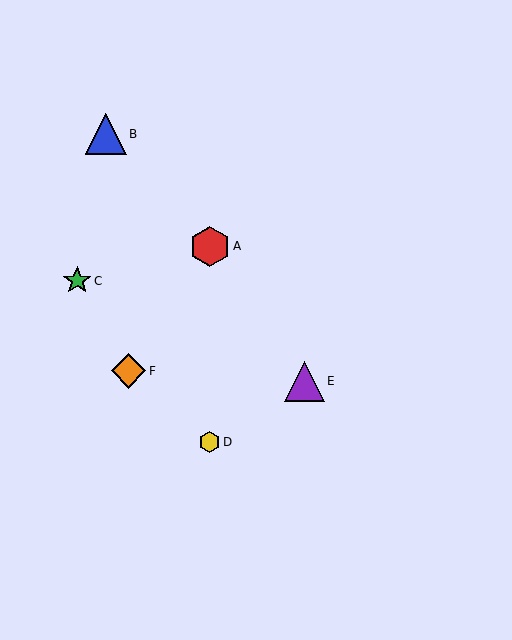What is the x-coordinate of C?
Object C is at x≈77.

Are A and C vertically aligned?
No, A is at x≈210 and C is at x≈77.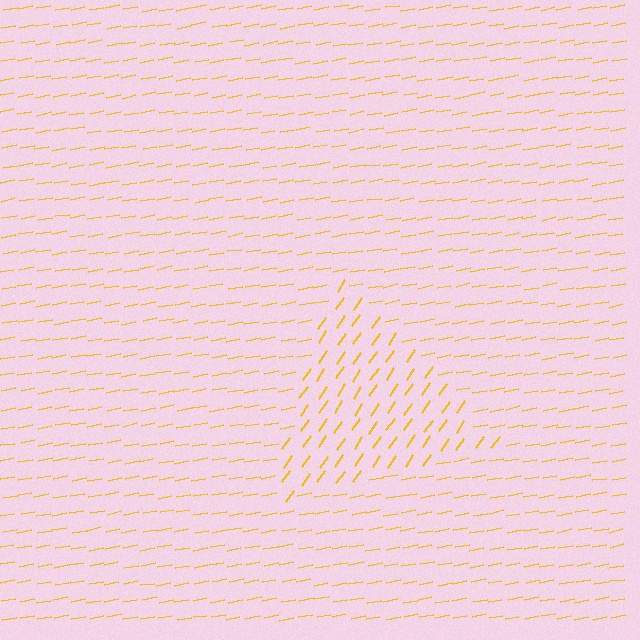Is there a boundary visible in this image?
Yes, there is a texture boundary formed by a change in line orientation.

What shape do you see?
I see a triangle.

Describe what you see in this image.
The image is filled with small yellow line segments. A triangle region in the image has lines oriented differently from the surrounding lines, creating a visible texture boundary.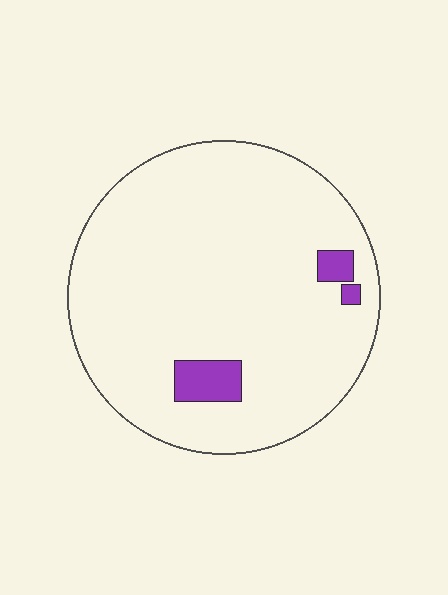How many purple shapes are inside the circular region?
3.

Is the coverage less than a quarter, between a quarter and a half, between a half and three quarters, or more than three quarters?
Less than a quarter.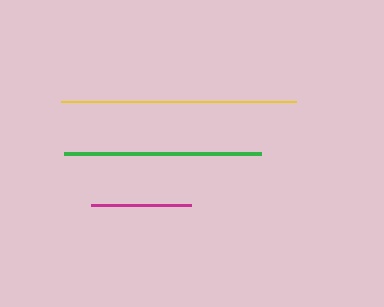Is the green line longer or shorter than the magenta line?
The green line is longer than the magenta line.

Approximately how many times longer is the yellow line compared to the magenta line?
The yellow line is approximately 2.3 times the length of the magenta line.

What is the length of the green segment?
The green segment is approximately 197 pixels long.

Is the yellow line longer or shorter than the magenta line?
The yellow line is longer than the magenta line.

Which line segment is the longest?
The yellow line is the longest at approximately 235 pixels.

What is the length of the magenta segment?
The magenta segment is approximately 100 pixels long.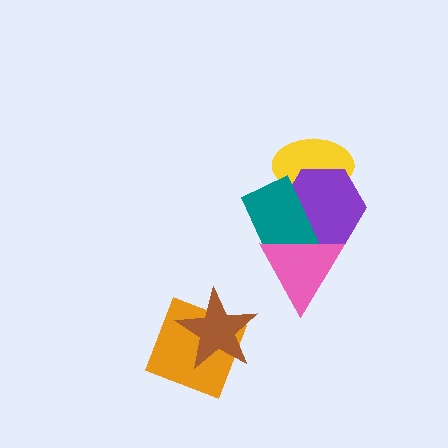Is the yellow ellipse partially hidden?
Yes, it is partially covered by another shape.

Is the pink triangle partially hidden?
No, no other shape covers it.